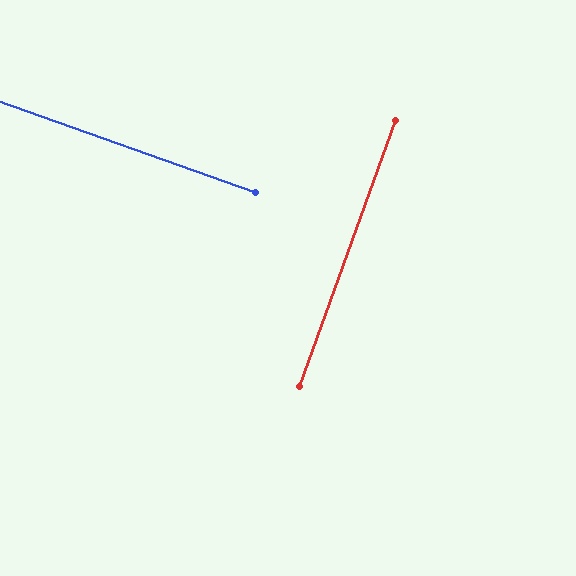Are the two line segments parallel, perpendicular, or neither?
Perpendicular — they meet at approximately 90°.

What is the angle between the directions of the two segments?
Approximately 90 degrees.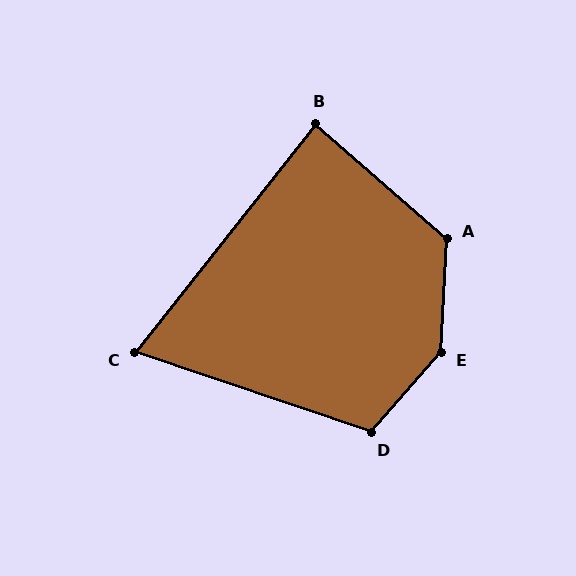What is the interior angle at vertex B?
Approximately 87 degrees (approximately right).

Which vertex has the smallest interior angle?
C, at approximately 70 degrees.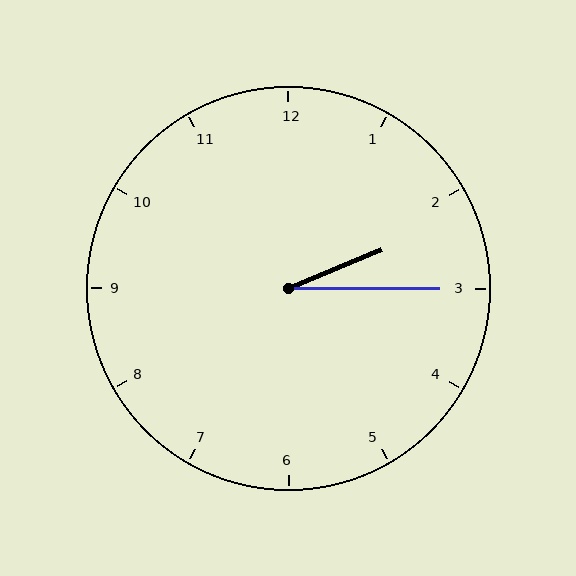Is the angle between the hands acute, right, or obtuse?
It is acute.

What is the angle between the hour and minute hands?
Approximately 22 degrees.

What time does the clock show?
2:15.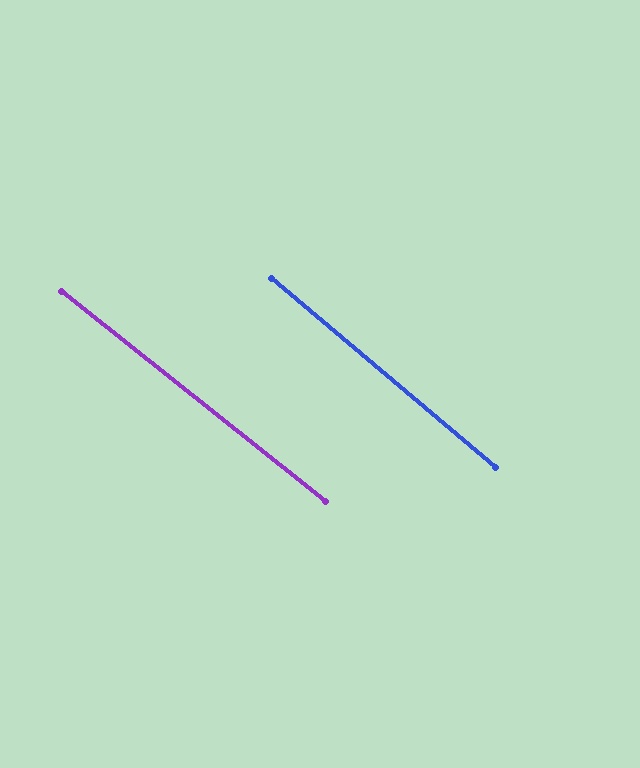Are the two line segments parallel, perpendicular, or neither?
Parallel — their directions differ by only 1.6°.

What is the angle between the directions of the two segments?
Approximately 2 degrees.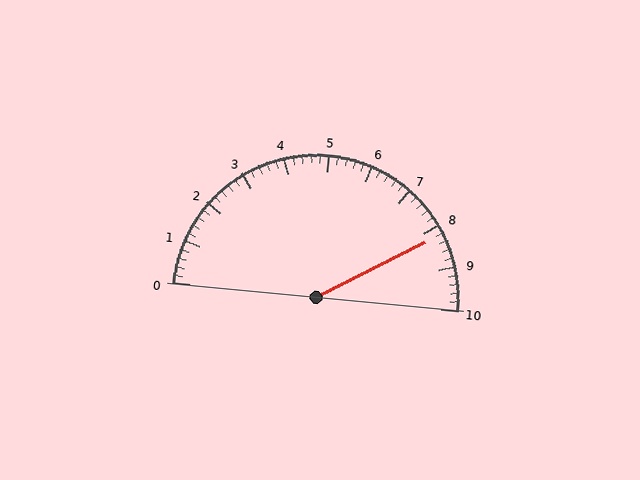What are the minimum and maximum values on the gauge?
The gauge ranges from 0 to 10.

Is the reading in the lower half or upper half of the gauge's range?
The reading is in the upper half of the range (0 to 10).